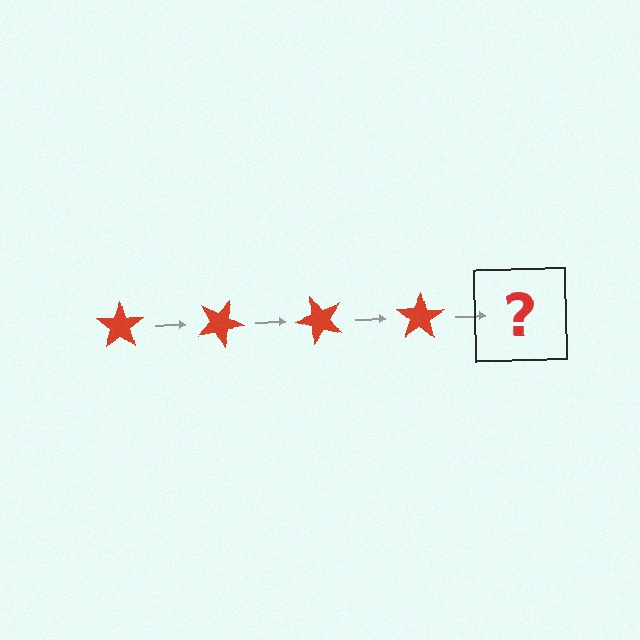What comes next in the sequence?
The next element should be a red star rotated 100 degrees.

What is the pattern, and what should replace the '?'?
The pattern is that the star rotates 25 degrees each step. The '?' should be a red star rotated 100 degrees.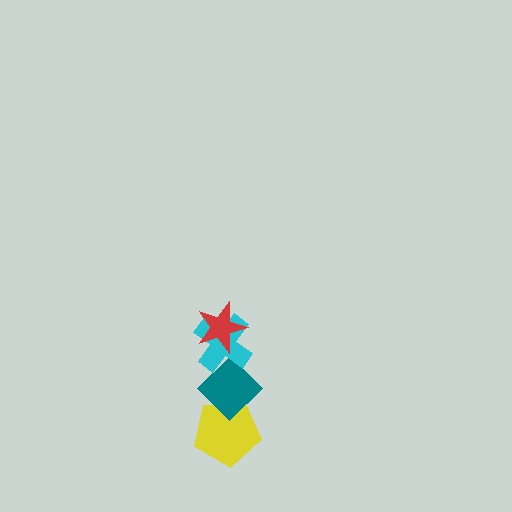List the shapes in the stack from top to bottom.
From top to bottom: the red star, the cyan cross, the teal diamond, the yellow pentagon.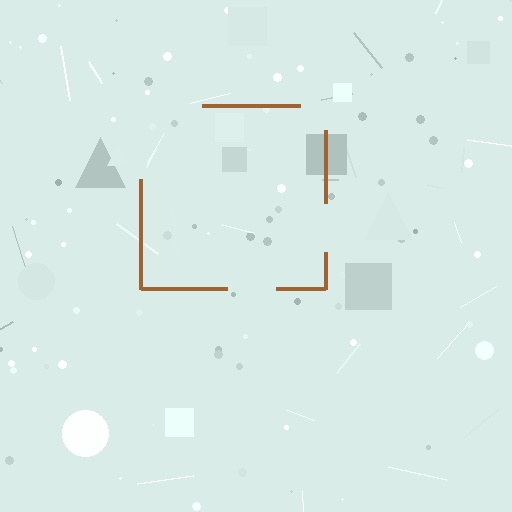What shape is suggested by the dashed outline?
The dashed outline suggests a square.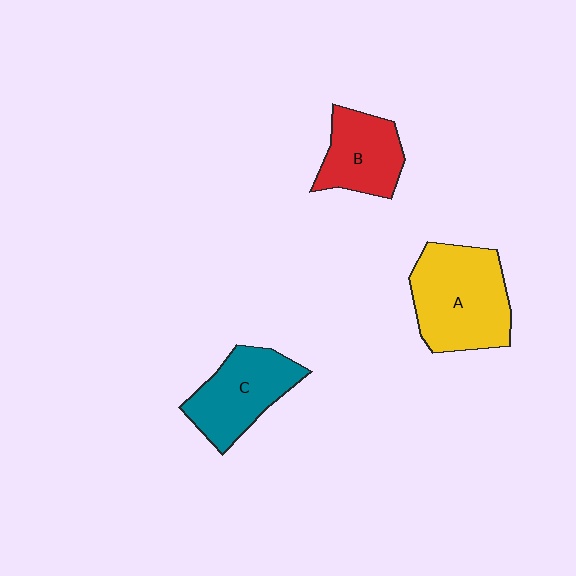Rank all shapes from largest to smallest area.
From largest to smallest: A (yellow), C (teal), B (red).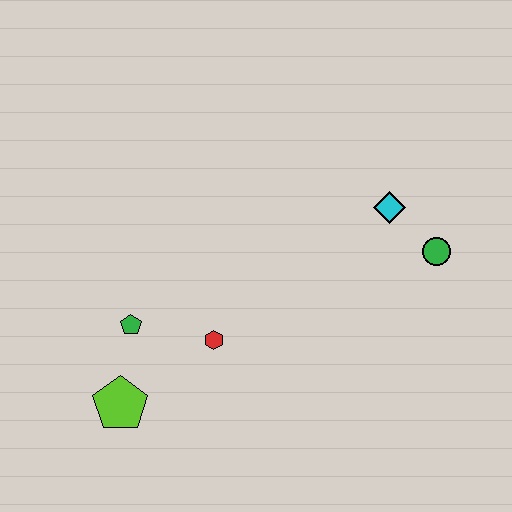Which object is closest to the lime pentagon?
The green pentagon is closest to the lime pentagon.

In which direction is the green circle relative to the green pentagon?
The green circle is to the right of the green pentagon.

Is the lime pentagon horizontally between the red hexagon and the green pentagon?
No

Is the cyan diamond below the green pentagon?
No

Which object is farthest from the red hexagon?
The green circle is farthest from the red hexagon.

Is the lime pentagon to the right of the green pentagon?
No